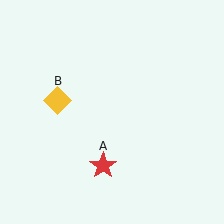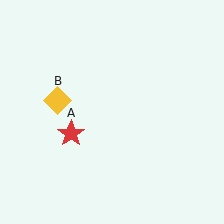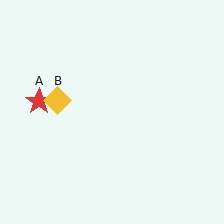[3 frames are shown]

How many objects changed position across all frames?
1 object changed position: red star (object A).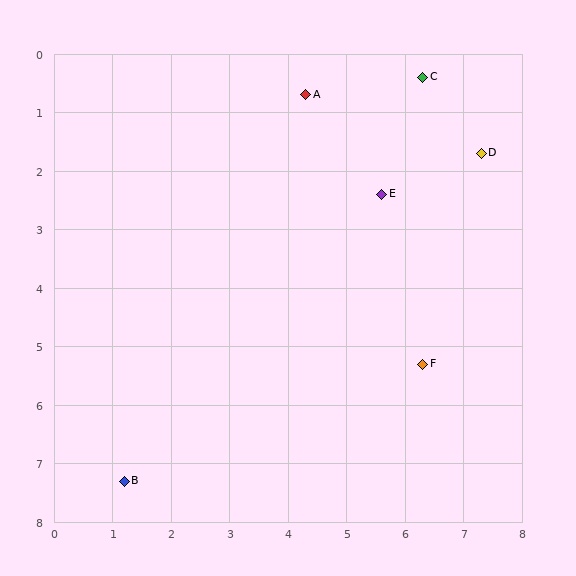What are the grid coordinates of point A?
Point A is at approximately (4.3, 0.7).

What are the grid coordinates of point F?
Point F is at approximately (6.3, 5.3).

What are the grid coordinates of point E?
Point E is at approximately (5.6, 2.4).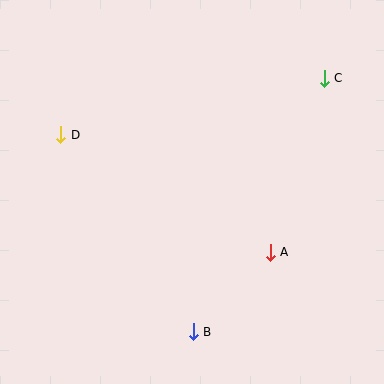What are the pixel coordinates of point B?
Point B is at (193, 332).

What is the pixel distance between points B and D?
The distance between B and D is 238 pixels.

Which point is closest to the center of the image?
Point A at (270, 252) is closest to the center.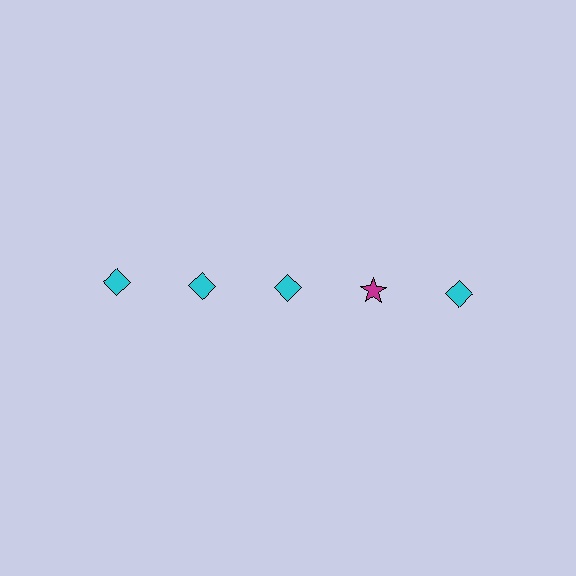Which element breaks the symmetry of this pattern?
The magenta star in the top row, second from right column breaks the symmetry. All other shapes are cyan diamonds.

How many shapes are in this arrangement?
There are 5 shapes arranged in a grid pattern.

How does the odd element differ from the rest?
It differs in both color (magenta instead of cyan) and shape (star instead of diamond).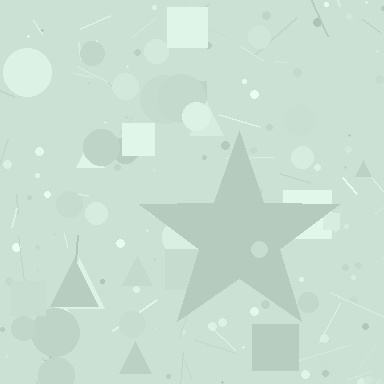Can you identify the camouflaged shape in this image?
The camouflaged shape is a star.